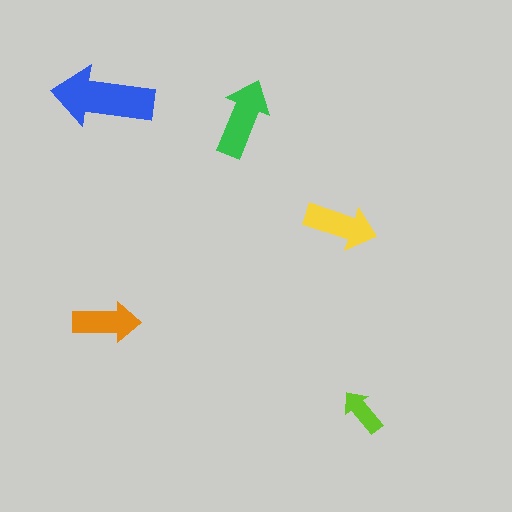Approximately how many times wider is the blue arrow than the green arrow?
About 1.5 times wider.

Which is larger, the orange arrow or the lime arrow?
The orange one.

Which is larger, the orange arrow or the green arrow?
The green one.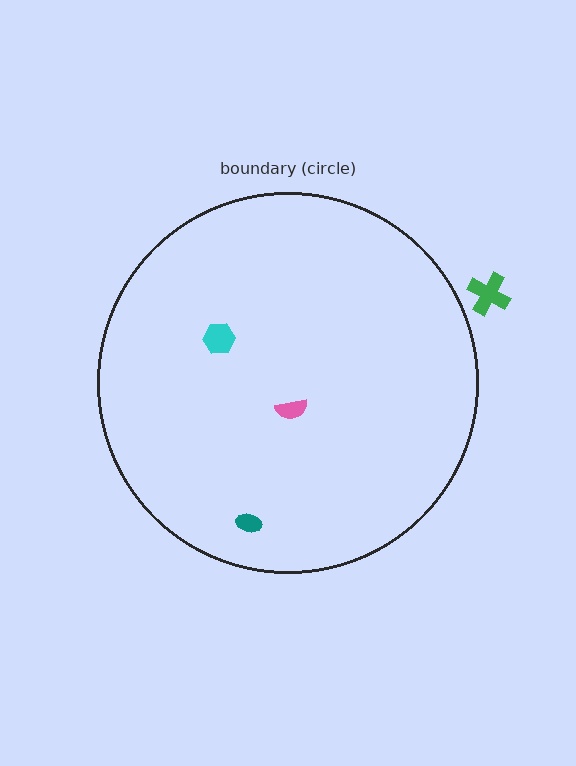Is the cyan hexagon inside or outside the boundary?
Inside.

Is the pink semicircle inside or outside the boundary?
Inside.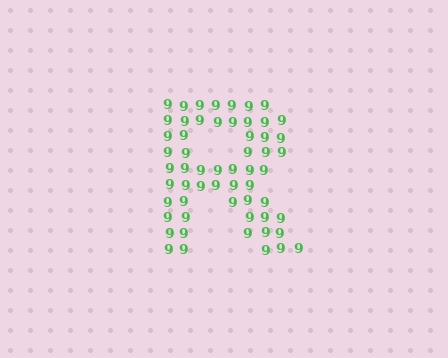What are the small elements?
The small elements are digit 9's.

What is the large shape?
The large shape is the letter R.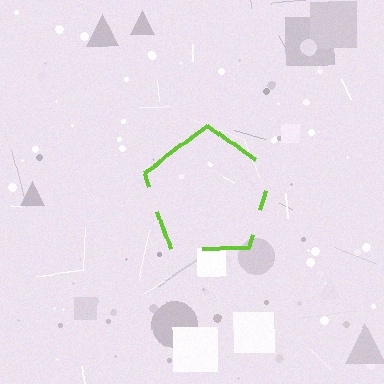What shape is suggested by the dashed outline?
The dashed outline suggests a pentagon.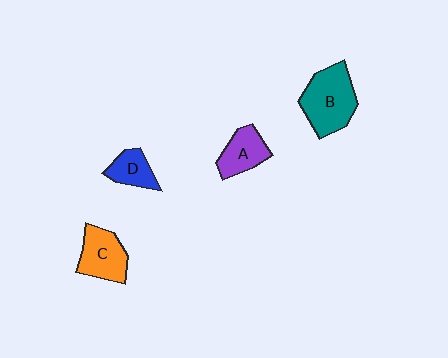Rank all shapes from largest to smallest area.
From largest to smallest: B (teal), C (orange), A (purple), D (blue).